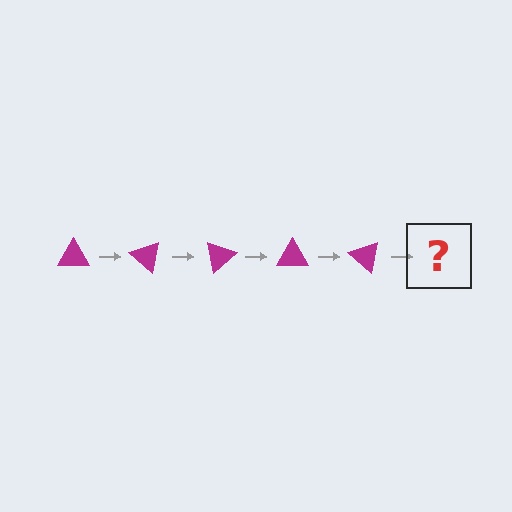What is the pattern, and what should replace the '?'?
The pattern is that the triangle rotates 40 degrees each step. The '?' should be a magenta triangle rotated 200 degrees.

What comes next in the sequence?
The next element should be a magenta triangle rotated 200 degrees.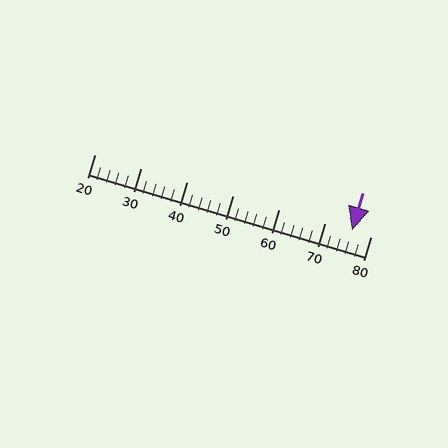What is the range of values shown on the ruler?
The ruler shows values from 20 to 80.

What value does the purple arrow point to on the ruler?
The purple arrow points to approximately 76.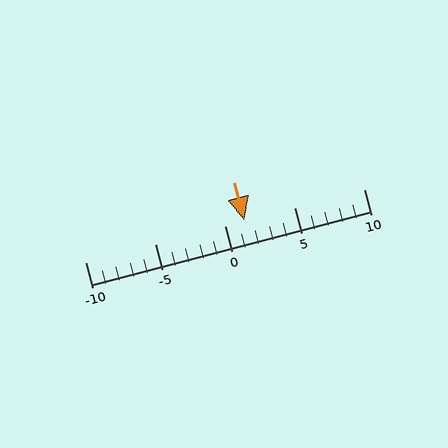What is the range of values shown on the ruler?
The ruler shows values from -10 to 10.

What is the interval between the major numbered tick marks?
The major tick marks are spaced 5 units apart.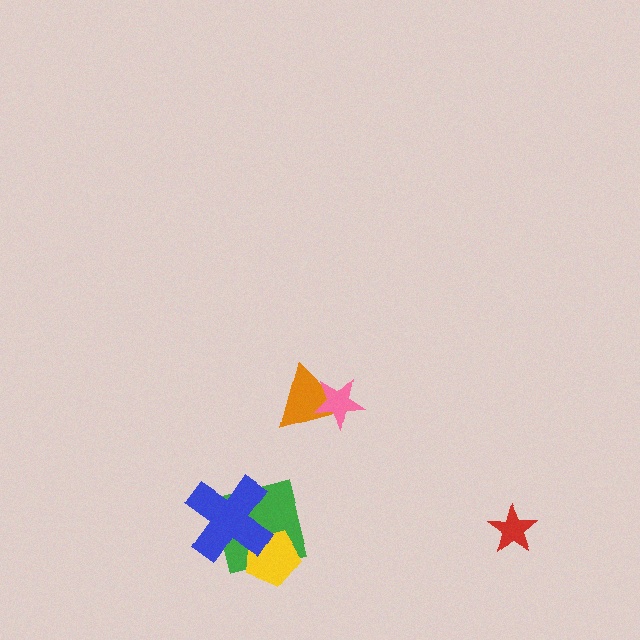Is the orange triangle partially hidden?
Yes, it is partially covered by another shape.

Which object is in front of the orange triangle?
The pink star is in front of the orange triangle.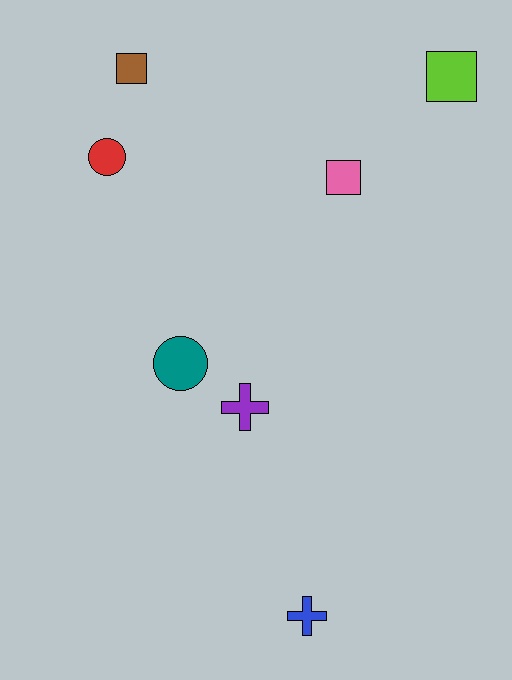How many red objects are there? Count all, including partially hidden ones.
There is 1 red object.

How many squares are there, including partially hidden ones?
There are 3 squares.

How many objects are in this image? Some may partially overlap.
There are 7 objects.